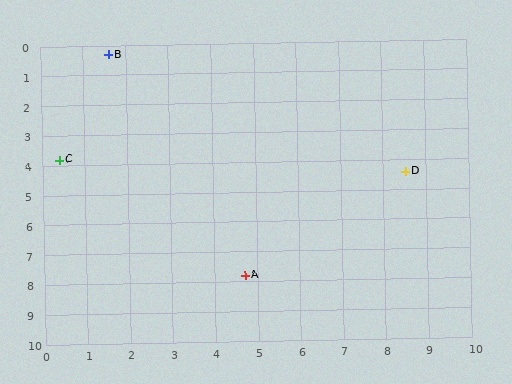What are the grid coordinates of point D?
Point D is at approximately (8.5, 4.4).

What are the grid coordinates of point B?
Point B is at approximately (1.6, 0.3).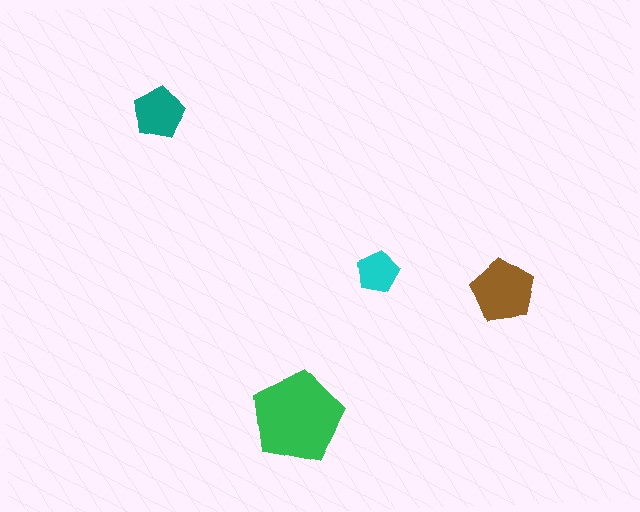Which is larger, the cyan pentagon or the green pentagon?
The green one.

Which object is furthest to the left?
The teal pentagon is leftmost.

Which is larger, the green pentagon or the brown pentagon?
The green one.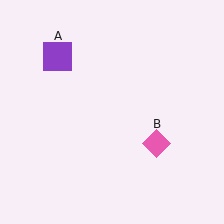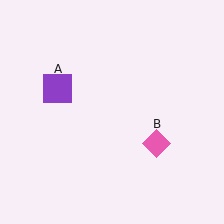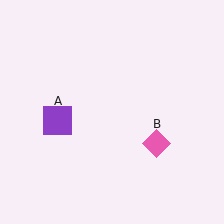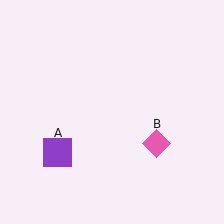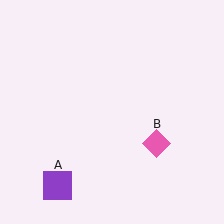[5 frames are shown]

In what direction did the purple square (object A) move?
The purple square (object A) moved down.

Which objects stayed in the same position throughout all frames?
Pink diamond (object B) remained stationary.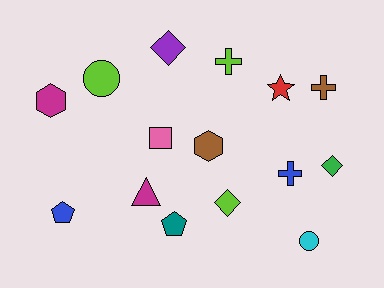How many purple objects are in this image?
There is 1 purple object.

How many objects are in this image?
There are 15 objects.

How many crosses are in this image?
There are 3 crosses.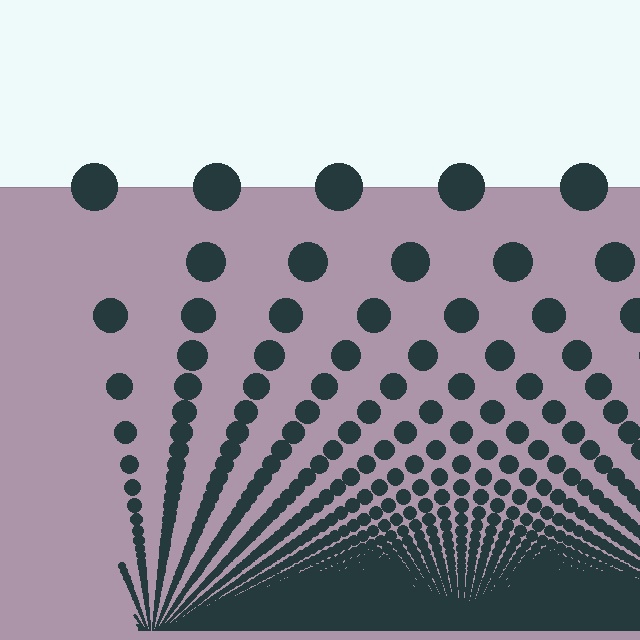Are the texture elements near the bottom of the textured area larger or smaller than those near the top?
Smaller. The gradient is inverted — elements near the bottom are smaller and denser.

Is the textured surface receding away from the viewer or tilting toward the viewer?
The surface appears to tilt toward the viewer. Texture elements get larger and sparser toward the top.